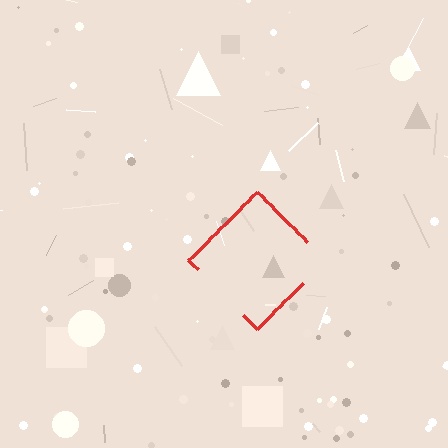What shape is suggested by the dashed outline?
The dashed outline suggests a diamond.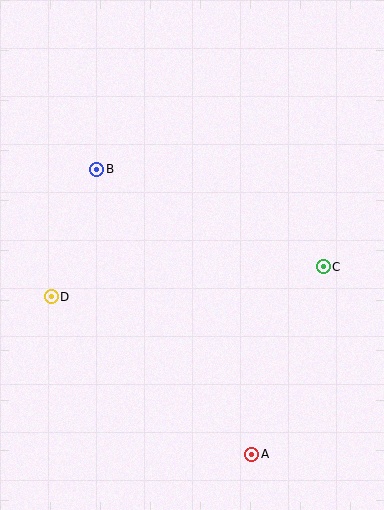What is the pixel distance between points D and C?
The distance between D and C is 273 pixels.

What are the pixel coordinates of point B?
Point B is at (97, 169).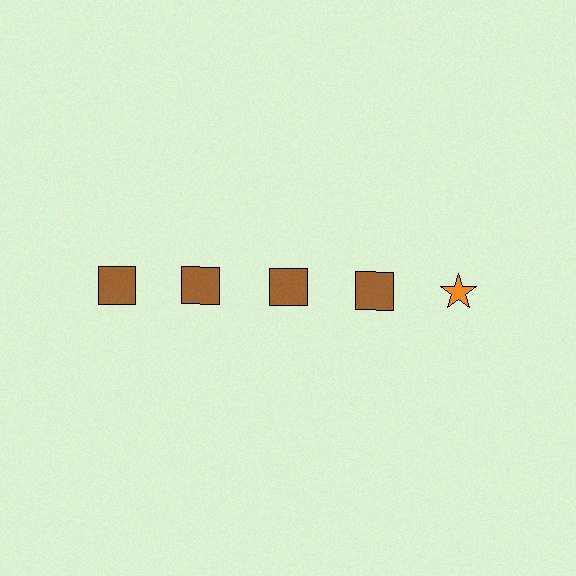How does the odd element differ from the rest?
It differs in both color (orange instead of brown) and shape (star instead of square).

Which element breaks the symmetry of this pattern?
The orange star in the top row, rightmost column breaks the symmetry. All other shapes are brown squares.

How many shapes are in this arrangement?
There are 5 shapes arranged in a grid pattern.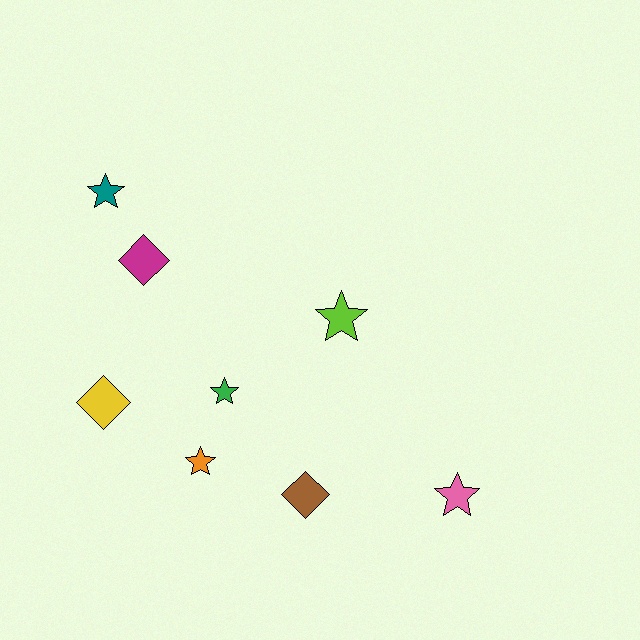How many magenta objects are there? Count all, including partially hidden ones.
There is 1 magenta object.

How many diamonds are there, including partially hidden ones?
There are 3 diamonds.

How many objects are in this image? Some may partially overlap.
There are 8 objects.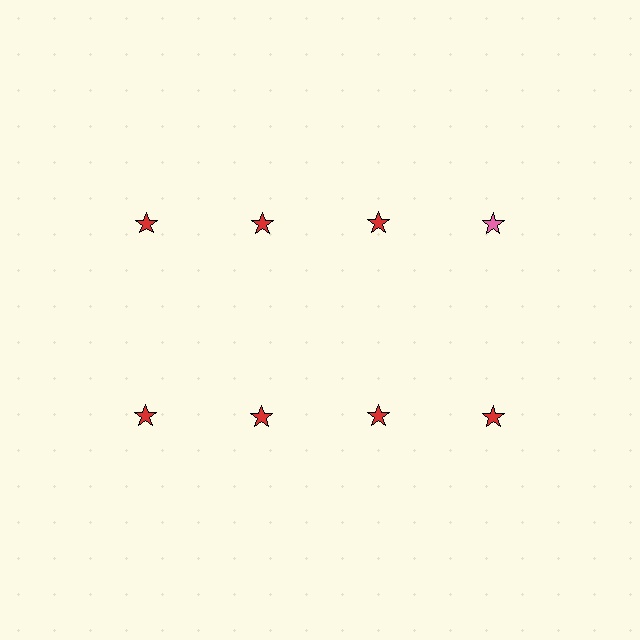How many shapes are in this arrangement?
There are 8 shapes arranged in a grid pattern.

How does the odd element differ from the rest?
It has a different color: pink instead of red.